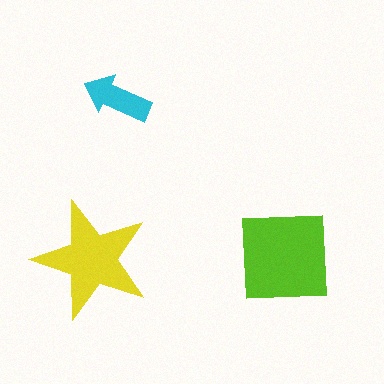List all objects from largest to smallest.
The lime square, the yellow star, the cyan arrow.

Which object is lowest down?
The yellow star is bottommost.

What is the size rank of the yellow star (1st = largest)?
2nd.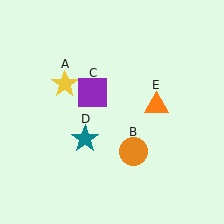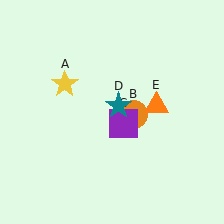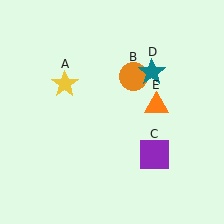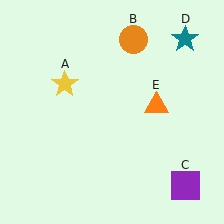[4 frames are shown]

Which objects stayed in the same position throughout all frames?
Yellow star (object A) and orange triangle (object E) remained stationary.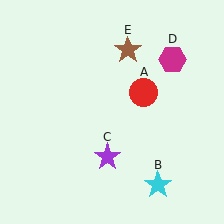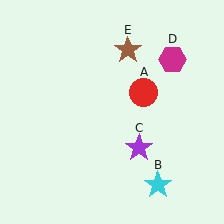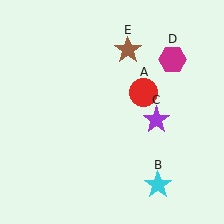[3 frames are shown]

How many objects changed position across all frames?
1 object changed position: purple star (object C).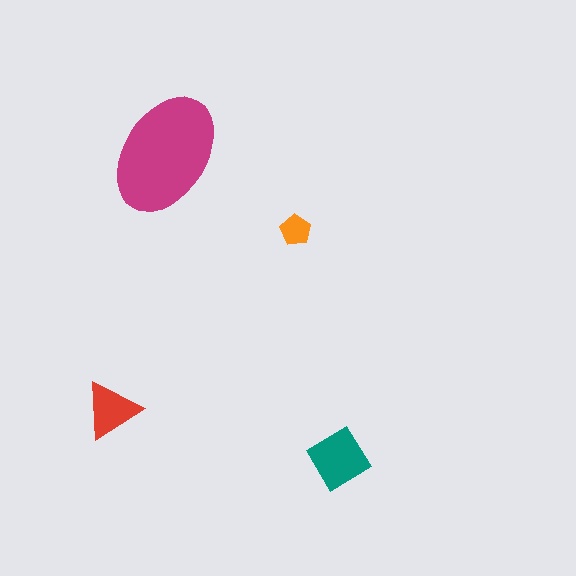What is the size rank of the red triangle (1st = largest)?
3rd.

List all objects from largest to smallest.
The magenta ellipse, the teal diamond, the red triangle, the orange pentagon.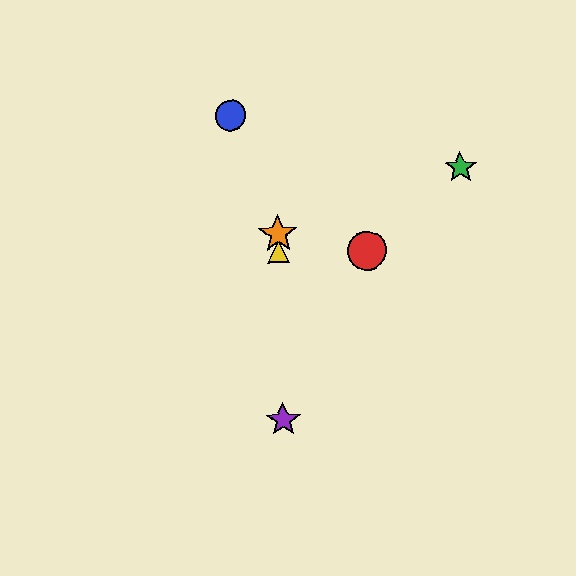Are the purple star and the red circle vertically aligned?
No, the purple star is at x≈283 and the red circle is at x≈367.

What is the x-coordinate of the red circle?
The red circle is at x≈367.